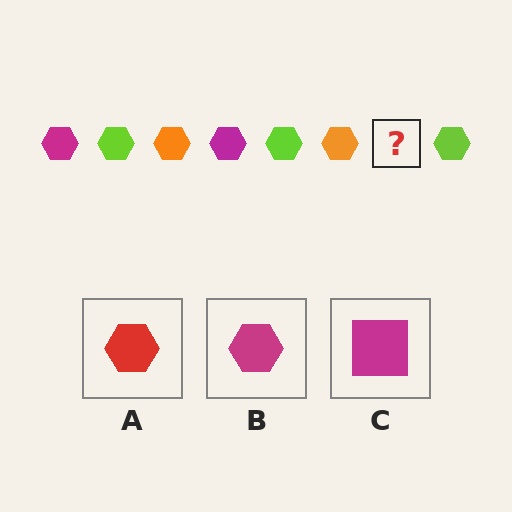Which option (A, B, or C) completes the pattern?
B.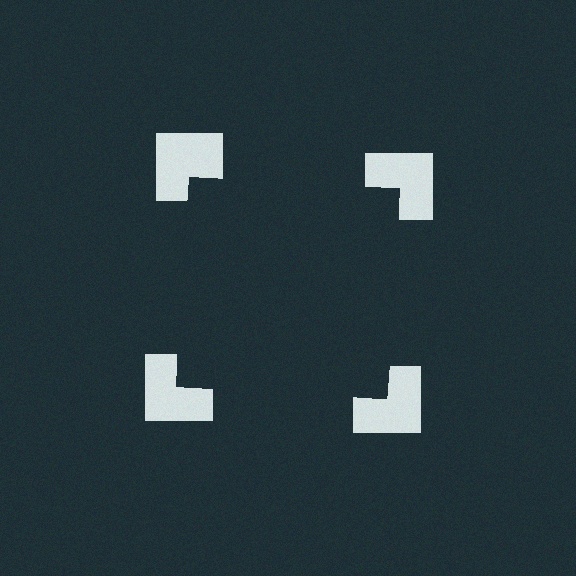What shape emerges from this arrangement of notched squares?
An illusory square — its edges are inferred from the aligned wedge cuts in the notched squares, not physically drawn.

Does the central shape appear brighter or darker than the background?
It typically appears slightly darker than the background, even though no actual brightness change is drawn.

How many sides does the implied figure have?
4 sides.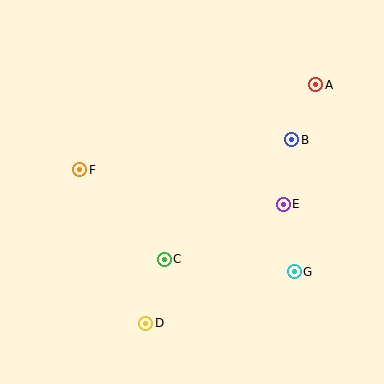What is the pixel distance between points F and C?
The distance between F and C is 123 pixels.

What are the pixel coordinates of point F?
Point F is at (80, 170).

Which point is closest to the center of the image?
Point C at (164, 259) is closest to the center.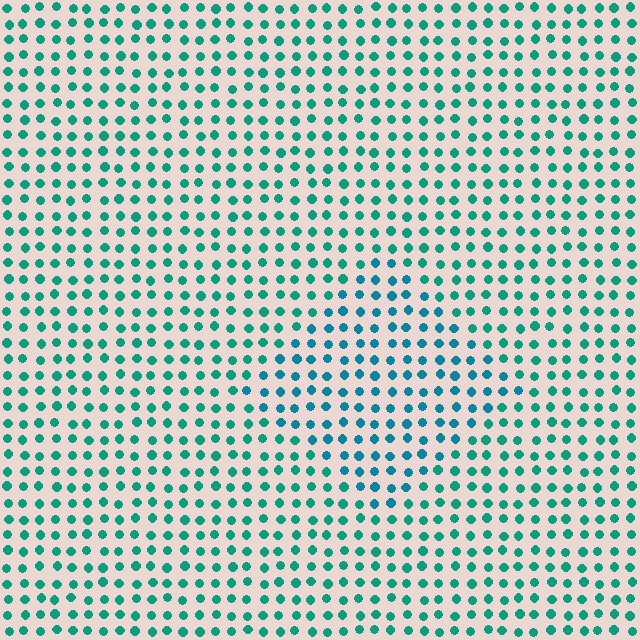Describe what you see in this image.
The image is filled with small teal elements in a uniform arrangement. A diamond-shaped region is visible where the elements are tinted to a slightly different hue, forming a subtle color boundary.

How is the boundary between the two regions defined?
The boundary is defined purely by a slight shift in hue (about 25 degrees). Spacing, size, and orientation are identical on both sides.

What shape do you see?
I see a diamond.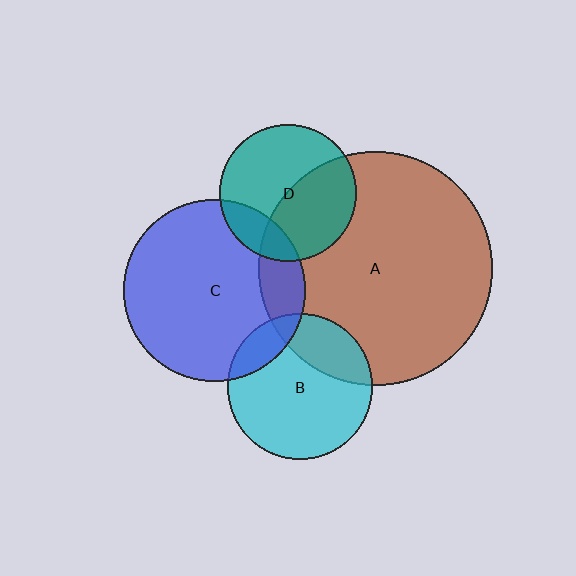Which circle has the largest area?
Circle A (brown).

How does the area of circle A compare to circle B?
Approximately 2.6 times.